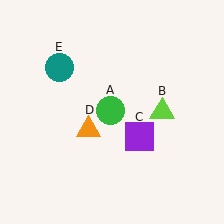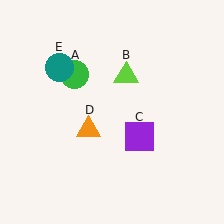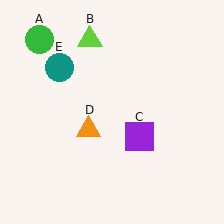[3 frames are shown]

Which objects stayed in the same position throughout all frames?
Purple square (object C) and orange triangle (object D) and teal circle (object E) remained stationary.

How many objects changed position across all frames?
2 objects changed position: green circle (object A), lime triangle (object B).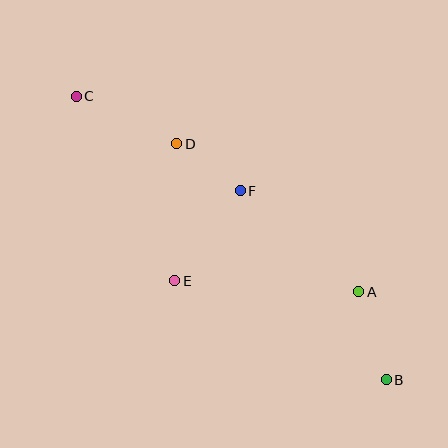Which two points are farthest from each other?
Points B and C are farthest from each other.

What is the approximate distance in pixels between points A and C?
The distance between A and C is approximately 343 pixels.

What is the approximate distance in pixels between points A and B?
The distance between A and B is approximately 92 pixels.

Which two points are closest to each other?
Points D and F are closest to each other.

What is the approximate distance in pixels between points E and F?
The distance between E and F is approximately 111 pixels.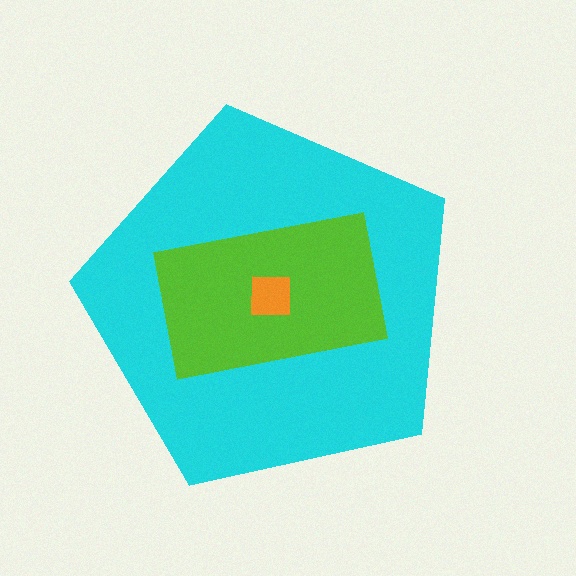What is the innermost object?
The orange square.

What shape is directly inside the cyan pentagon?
The lime rectangle.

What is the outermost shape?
The cyan pentagon.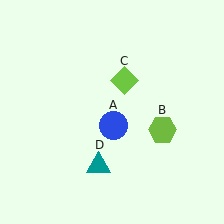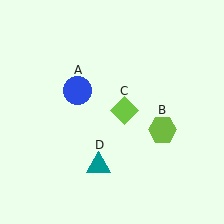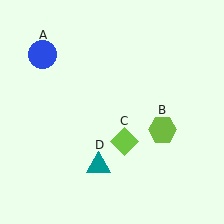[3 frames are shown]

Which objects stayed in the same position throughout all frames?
Lime hexagon (object B) and teal triangle (object D) remained stationary.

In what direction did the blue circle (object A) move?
The blue circle (object A) moved up and to the left.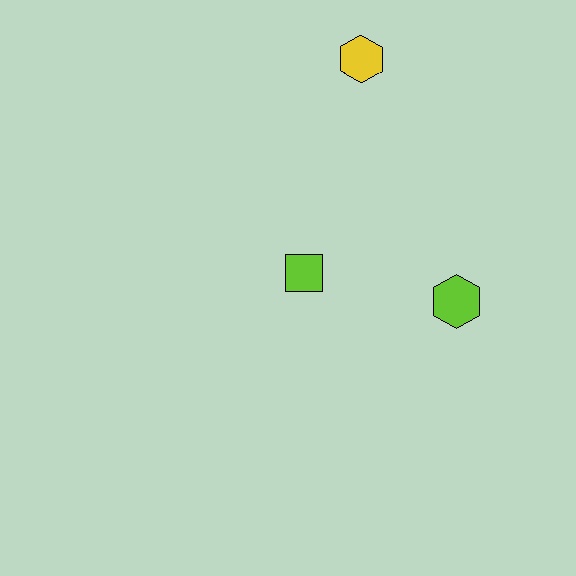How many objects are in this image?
There are 3 objects.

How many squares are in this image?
There is 1 square.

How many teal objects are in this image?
There are no teal objects.